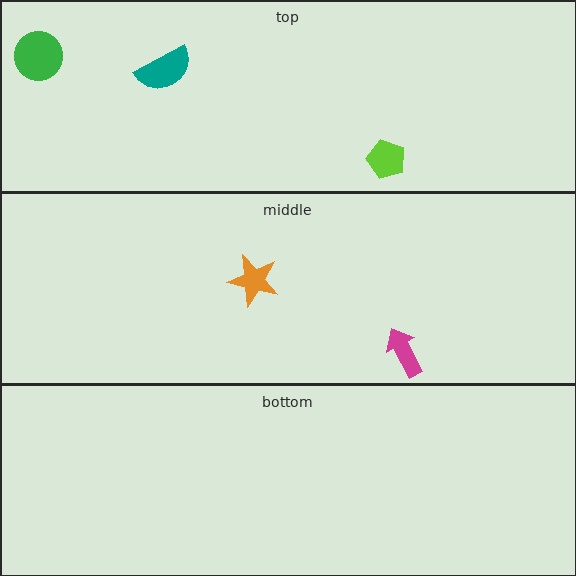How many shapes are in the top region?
3.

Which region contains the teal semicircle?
The top region.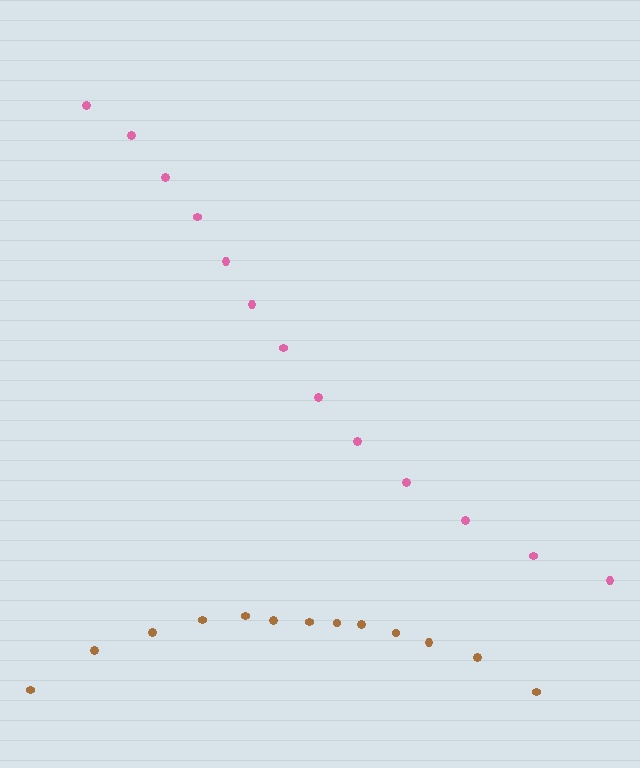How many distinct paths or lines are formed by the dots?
There are 2 distinct paths.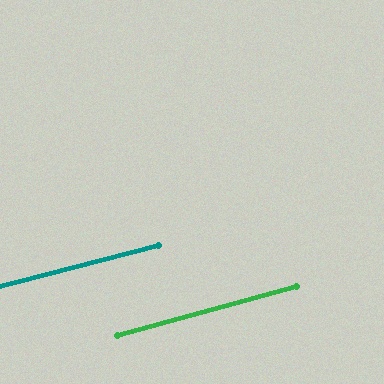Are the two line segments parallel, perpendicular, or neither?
Parallel — their directions differ by only 1.1°.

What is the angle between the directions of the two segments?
Approximately 1 degree.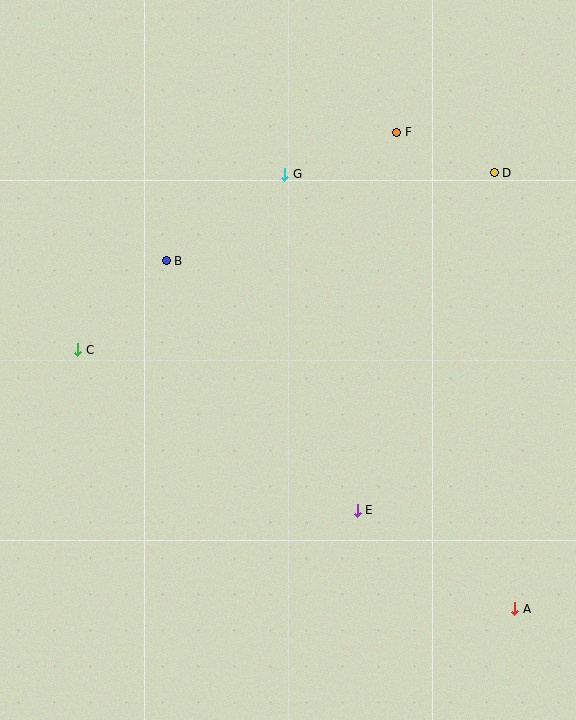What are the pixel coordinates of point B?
Point B is at (166, 261).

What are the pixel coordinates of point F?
Point F is at (397, 132).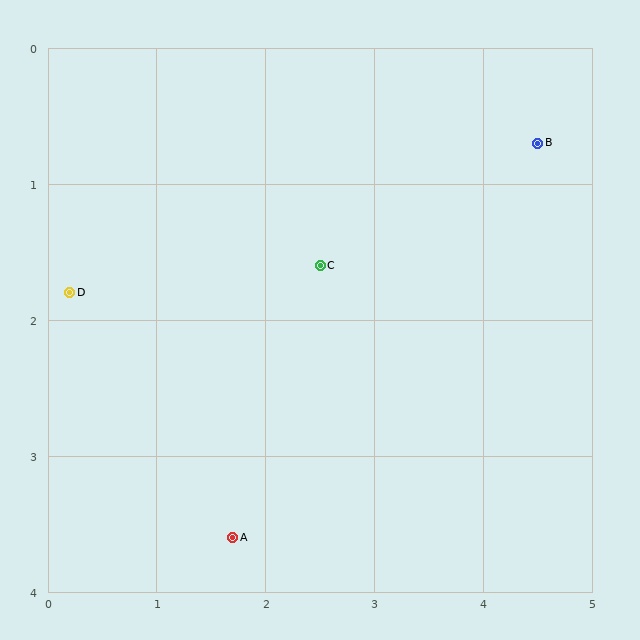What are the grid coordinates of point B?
Point B is at approximately (4.5, 0.7).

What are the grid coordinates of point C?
Point C is at approximately (2.5, 1.6).